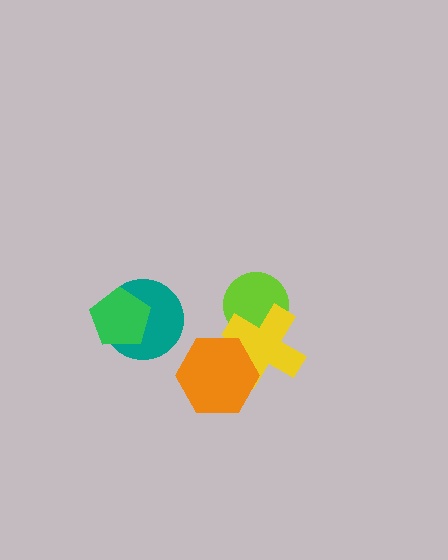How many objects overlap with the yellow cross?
2 objects overlap with the yellow cross.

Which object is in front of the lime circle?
The yellow cross is in front of the lime circle.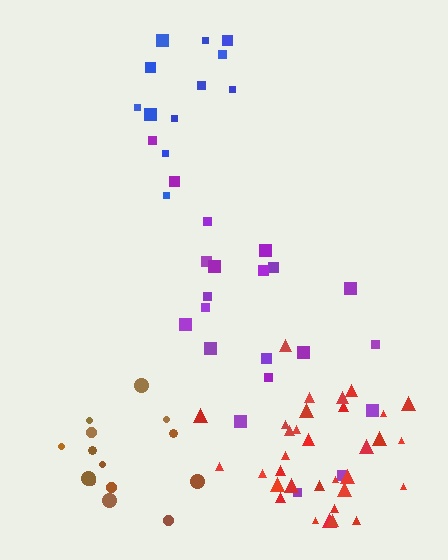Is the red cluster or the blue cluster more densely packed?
Red.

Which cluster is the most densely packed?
Red.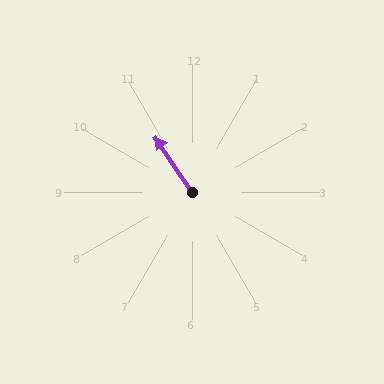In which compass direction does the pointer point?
Northwest.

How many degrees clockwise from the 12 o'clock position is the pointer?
Approximately 326 degrees.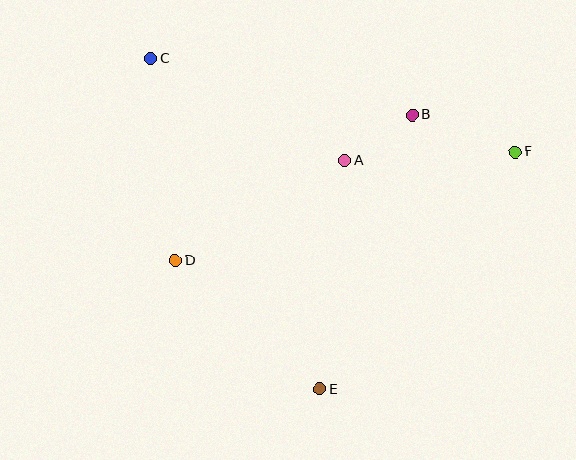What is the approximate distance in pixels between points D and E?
The distance between D and E is approximately 194 pixels.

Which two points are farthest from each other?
Points C and F are farthest from each other.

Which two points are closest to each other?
Points A and B are closest to each other.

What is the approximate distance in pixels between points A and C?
The distance between A and C is approximately 219 pixels.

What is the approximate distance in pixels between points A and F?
The distance between A and F is approximately 171 pixels.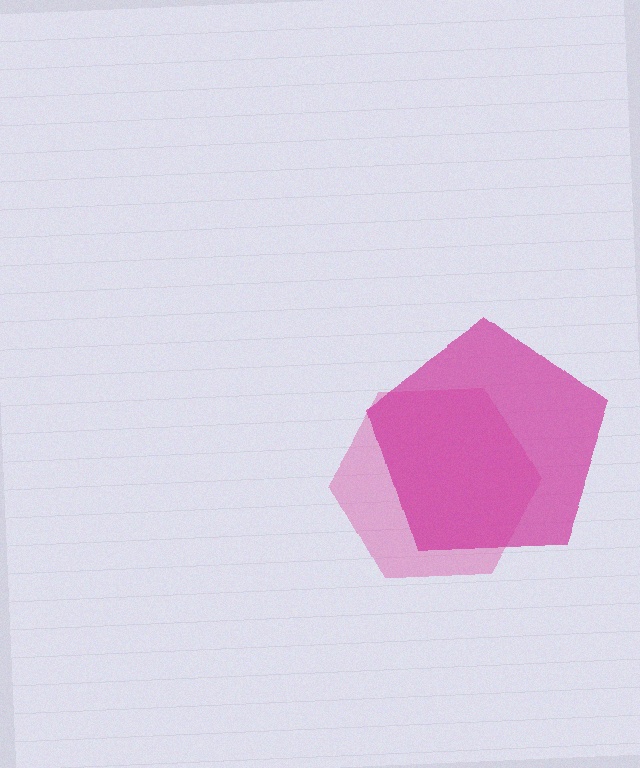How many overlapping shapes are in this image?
There are 2 overlapping shapes in the image.